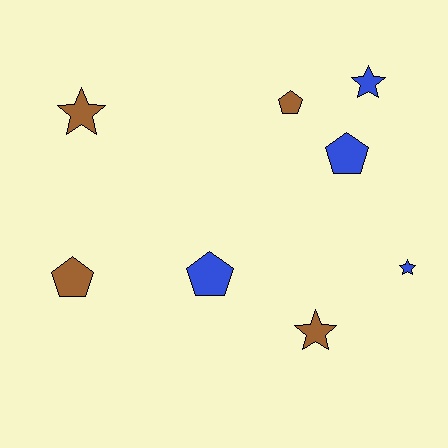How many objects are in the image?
There are 8 objects.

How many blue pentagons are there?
There are 2 blue pentagons.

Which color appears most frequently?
Brown, with 4 objects.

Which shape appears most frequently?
Star, with 4 objects.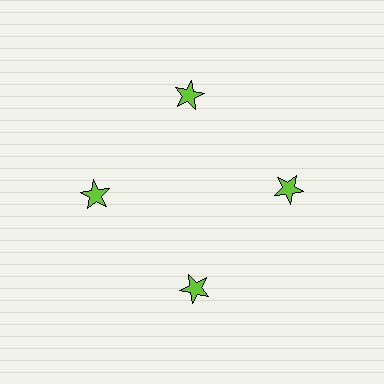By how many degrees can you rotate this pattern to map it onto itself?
The pattern maps onto itself every 90 degrees of rotation.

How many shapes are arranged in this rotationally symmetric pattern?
There are 4 shapes, arranged in 4 groups of 1.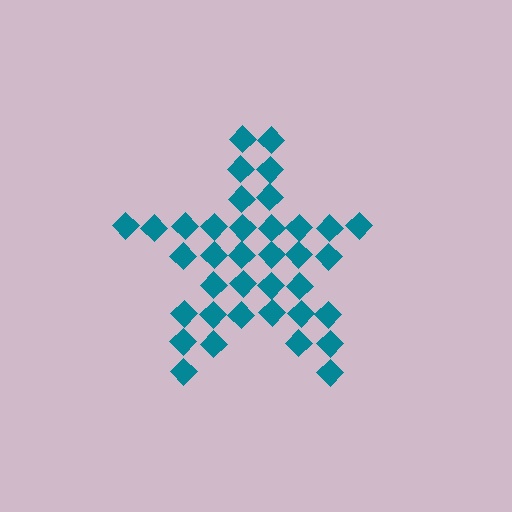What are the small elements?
The small elements are diamonds.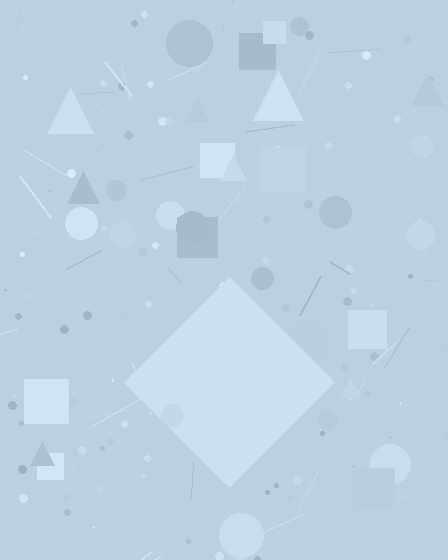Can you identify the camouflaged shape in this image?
The camouflaged shape is a diamond.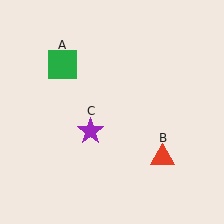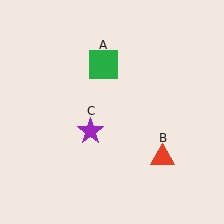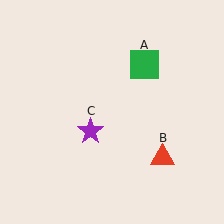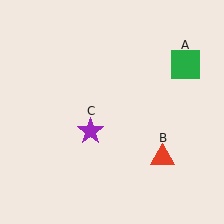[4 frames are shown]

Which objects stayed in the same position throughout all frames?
Red triangle (object B) and purple star (object C) remained stationary.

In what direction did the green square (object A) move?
The green square (object A) moved right.